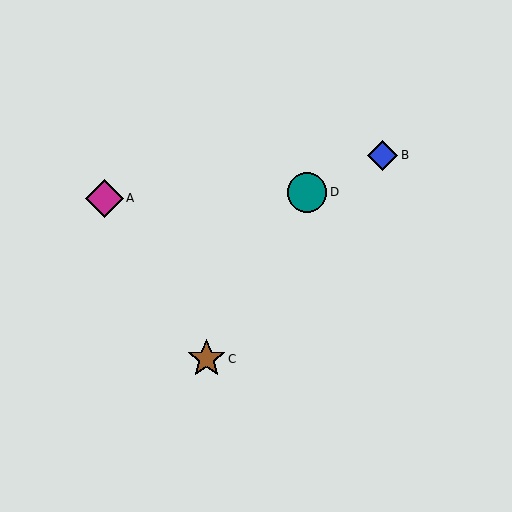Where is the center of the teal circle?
The center of the teal circle is at (307, 193).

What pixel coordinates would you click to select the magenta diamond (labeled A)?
Click at (104, 198) to select the magenta diamond A.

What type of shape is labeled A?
Shape A is a magenta diamond.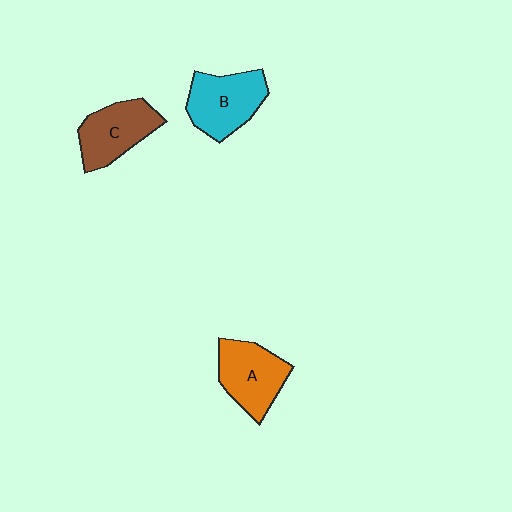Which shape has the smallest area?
Shape C (brown).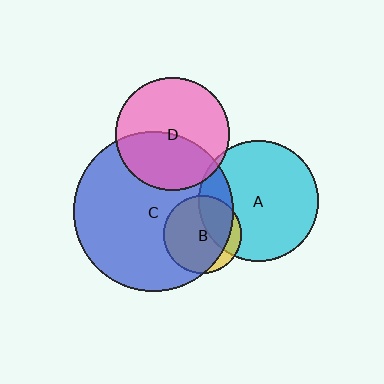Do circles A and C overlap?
Yes.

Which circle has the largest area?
Circle C (blue).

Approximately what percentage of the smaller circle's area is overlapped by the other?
Approximately 20%.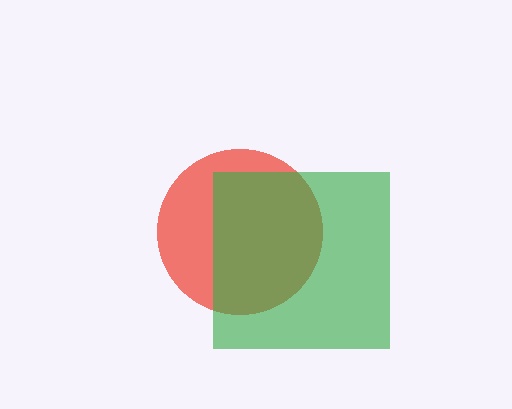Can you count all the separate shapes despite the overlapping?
Yes, there are 2 separate shapes.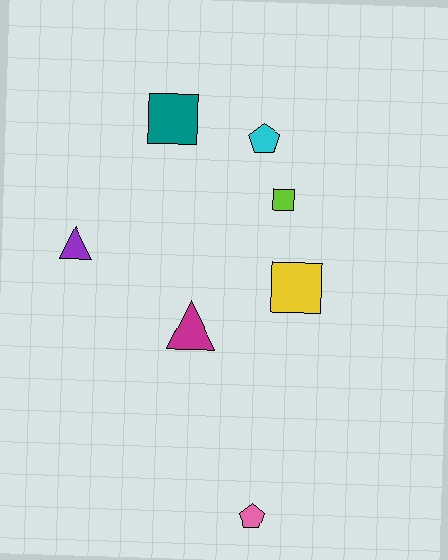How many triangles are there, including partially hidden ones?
There are 2 triangles.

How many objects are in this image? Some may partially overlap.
There are 7 objects.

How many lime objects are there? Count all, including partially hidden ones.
There is 1 lime object.